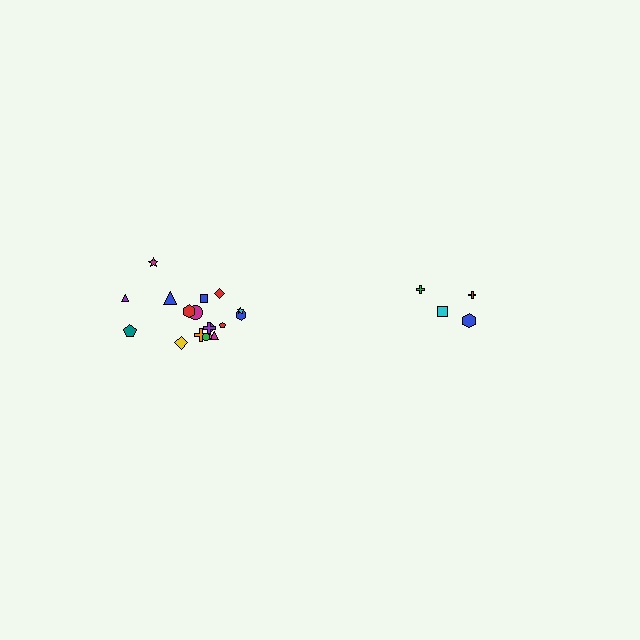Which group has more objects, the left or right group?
The left group.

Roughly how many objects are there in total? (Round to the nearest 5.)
Roughly 20 objects in total.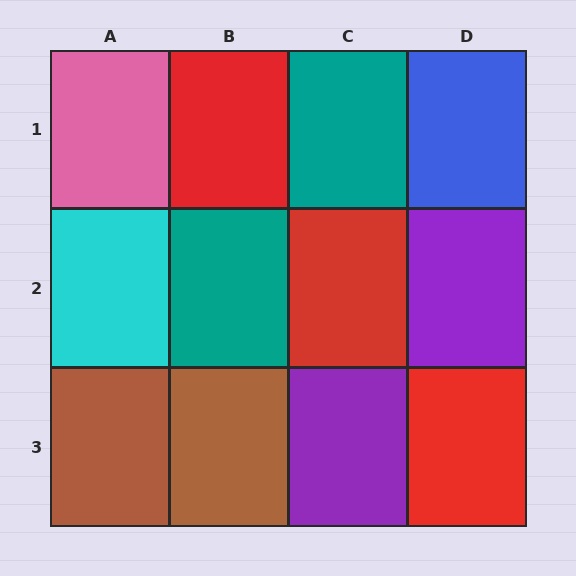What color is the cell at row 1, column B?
Red.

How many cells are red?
3 cells are red.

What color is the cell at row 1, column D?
Blue.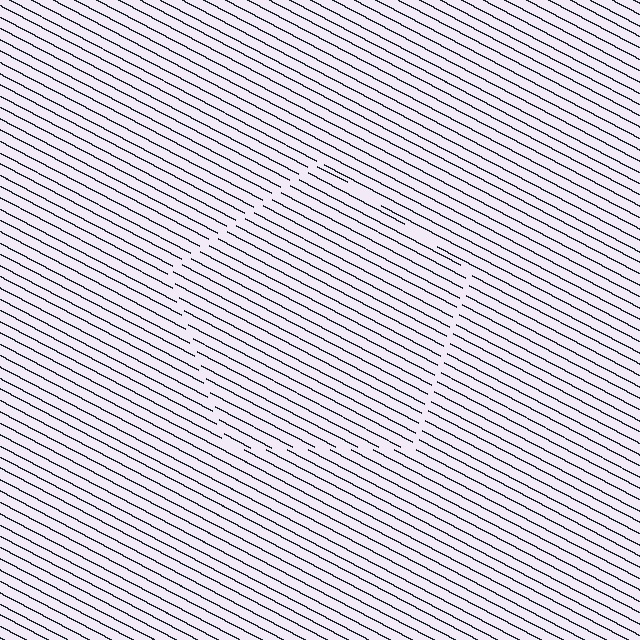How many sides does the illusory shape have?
5 sides — the line-ends trace a pentagon.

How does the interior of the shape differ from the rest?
The interior of the shape contains the same grating, shifted by half a period — the contour is defined by the phase discontinuity where line-ends from the inner and outer gratings abut.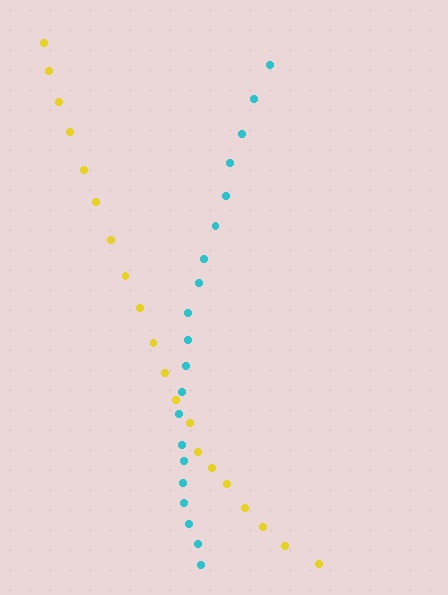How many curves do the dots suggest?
There are 2 distinct paths.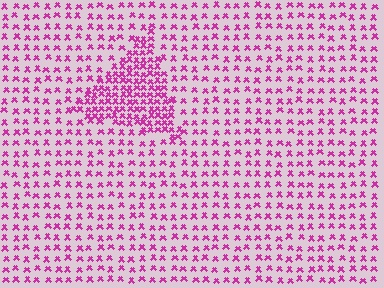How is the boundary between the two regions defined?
The boundary is defined by a change in element density (approximately 2.3x ratio). All elements are the same color, size, and shape.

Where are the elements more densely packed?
The elements are more densely packed inside the triangle boundary.